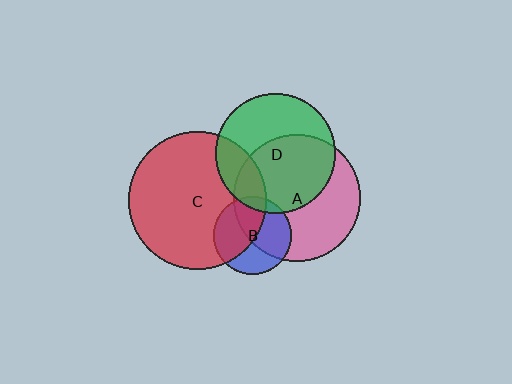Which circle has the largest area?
Circle C (red).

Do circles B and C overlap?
Yes.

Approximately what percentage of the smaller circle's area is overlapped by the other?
Approximately 50%.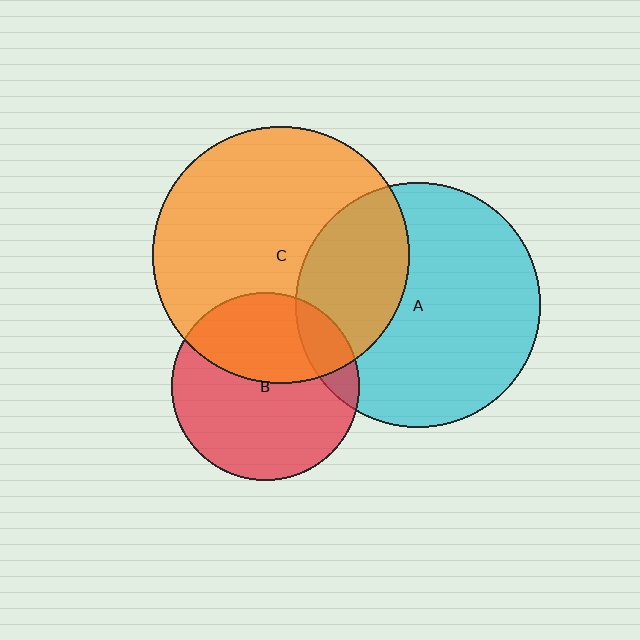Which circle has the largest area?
Circle C (orange).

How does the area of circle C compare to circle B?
Approximately 1.9 times.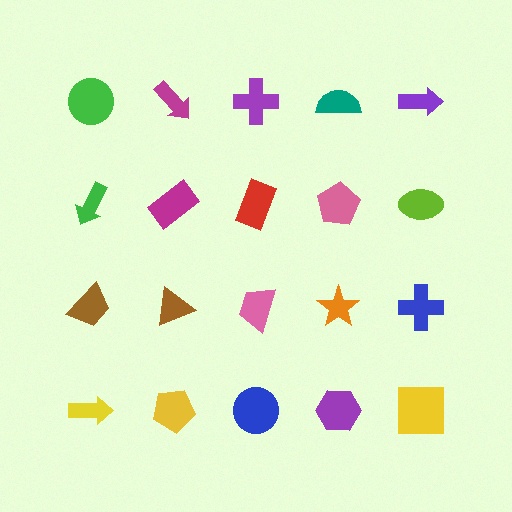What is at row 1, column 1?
A green circle.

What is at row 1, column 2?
A magenta arrow.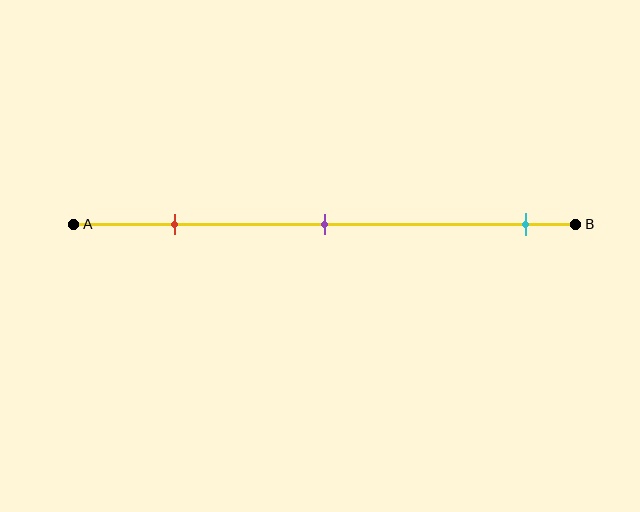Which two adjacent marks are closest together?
The red and purple marks are the closest adjacent pair.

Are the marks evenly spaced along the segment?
No, the marks are not evenly spaced.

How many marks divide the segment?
There are 3 marks dividing the segment.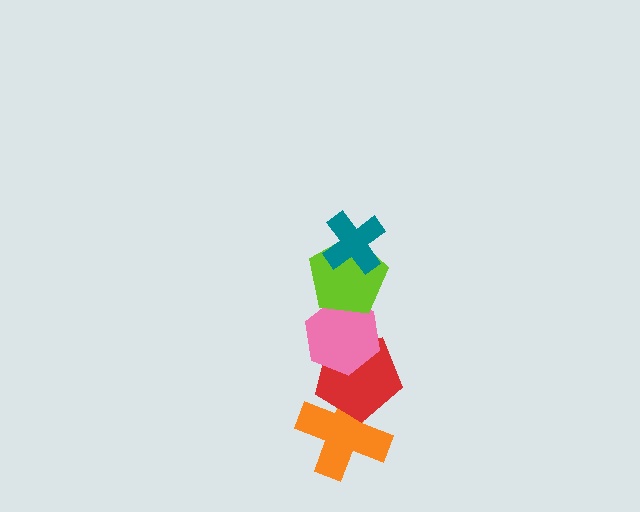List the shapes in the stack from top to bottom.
From top to bottom: the teal cross, the lime pentagon, the pink hexagon, the red pentagon, the orange cross.